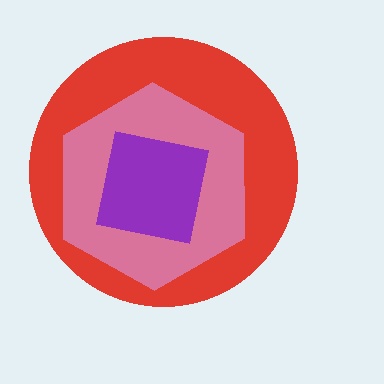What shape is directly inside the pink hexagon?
The purple square.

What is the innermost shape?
The purple square.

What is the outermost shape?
The red circle.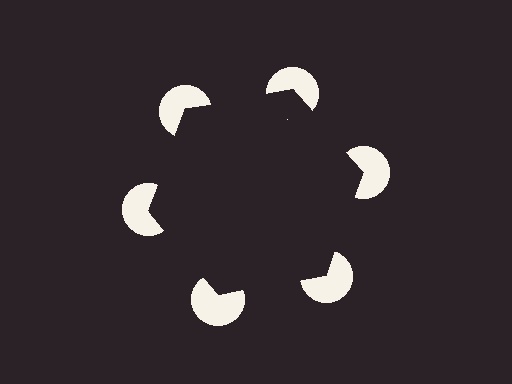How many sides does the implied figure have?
6 sides.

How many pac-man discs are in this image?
There are 6 — one at each vertex of the illusory hexagon.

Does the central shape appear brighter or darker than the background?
It typically appears slightly darker than the background, even though no actual brightness change is drawn.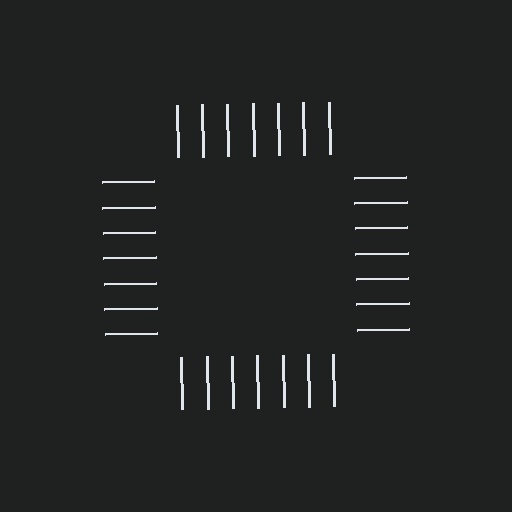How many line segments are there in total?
28 — 7 along each of the 4 edges.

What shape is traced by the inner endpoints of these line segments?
An illusory square — the line segments terminate on its edges but no continuous stroke is drawn.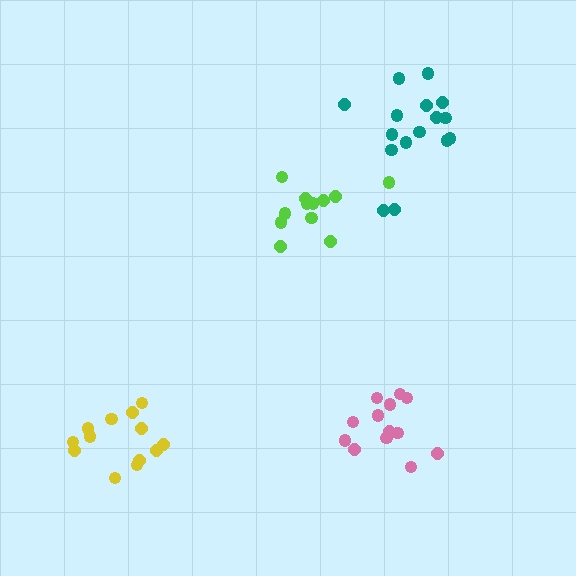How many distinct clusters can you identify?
There are 4 distinct clusters.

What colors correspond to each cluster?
The clusters are colored: lime, teal, yellow, pink.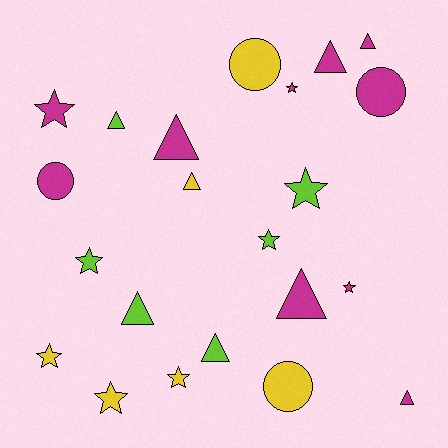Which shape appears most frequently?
Triangle, with 9 objects.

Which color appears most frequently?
Magenta, with 10 objects.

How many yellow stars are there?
There are 3 yellow stars.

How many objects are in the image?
There are 22 objects.